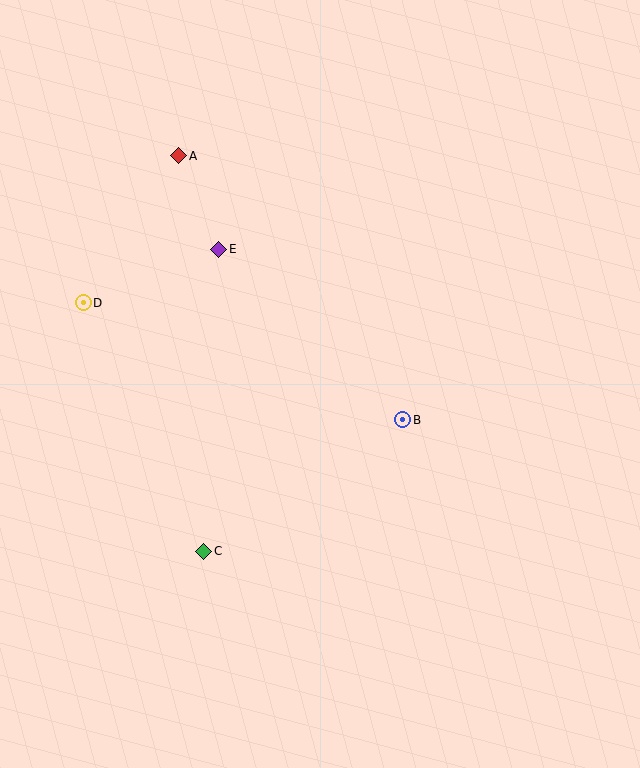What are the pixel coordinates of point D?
Point D is at (83, 303).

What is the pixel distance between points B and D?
The distance between B and D is 340 pixels.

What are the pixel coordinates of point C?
Point C is at (204, 551).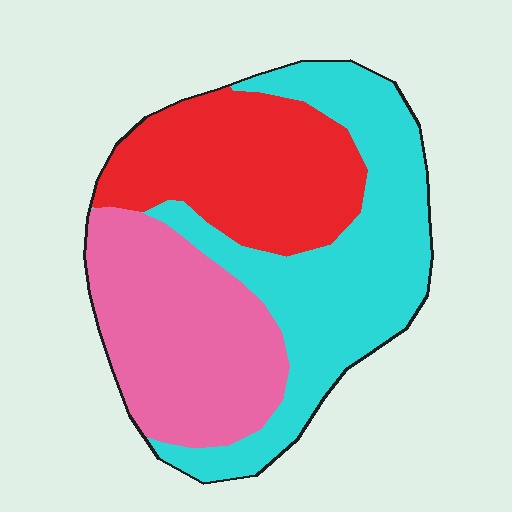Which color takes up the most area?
Cyan, at roughly 40%.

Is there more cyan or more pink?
Cyan.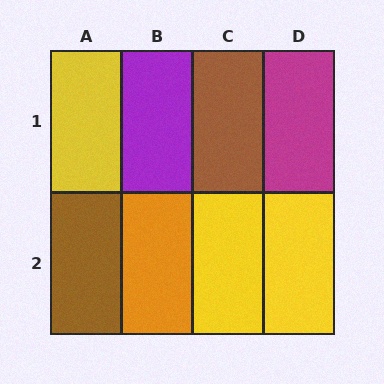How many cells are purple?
1 cell is purple.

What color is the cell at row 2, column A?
Brown.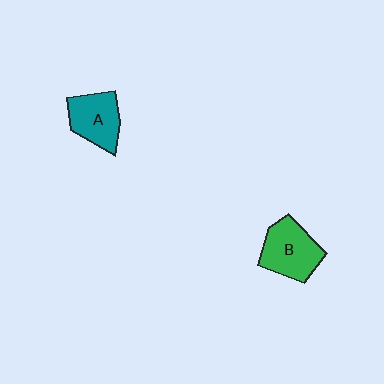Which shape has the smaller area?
Shape A (teal).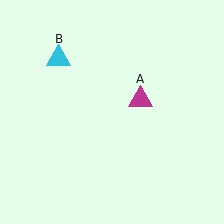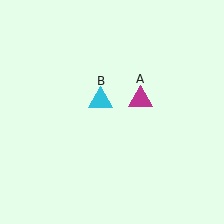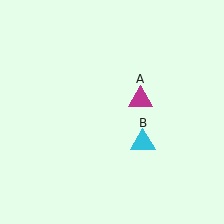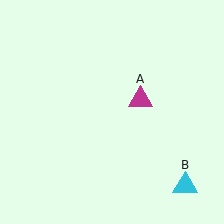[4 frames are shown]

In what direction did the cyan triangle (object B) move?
The cyan triangle (object B) moved down and to the right.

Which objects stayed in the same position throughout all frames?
Magenta triangle (object A) remained stationary.